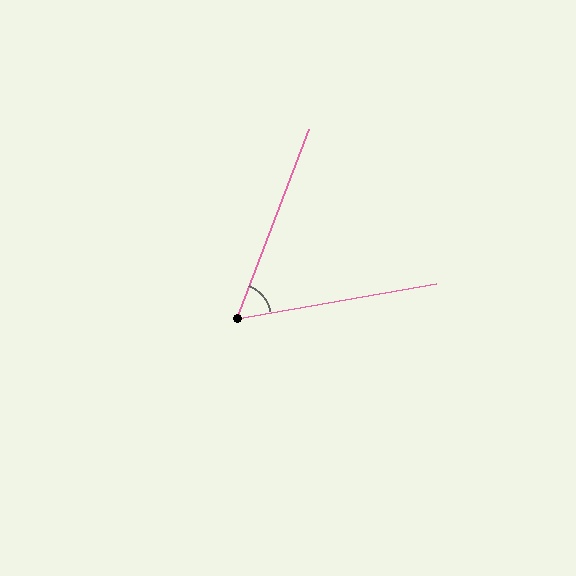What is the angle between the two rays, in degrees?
Approximately 59 degrees.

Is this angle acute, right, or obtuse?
It is acute.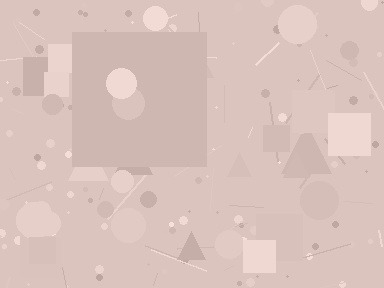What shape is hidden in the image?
A square is hidden in the image.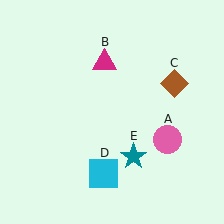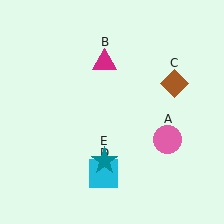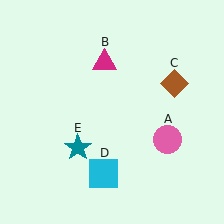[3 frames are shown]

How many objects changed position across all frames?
1 object changed position: teal star (object E).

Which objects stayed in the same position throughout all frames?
Pink circle (object A) and magenta triangle (object B) and brown diamond (object C) and cyan square (object D) remained stationary.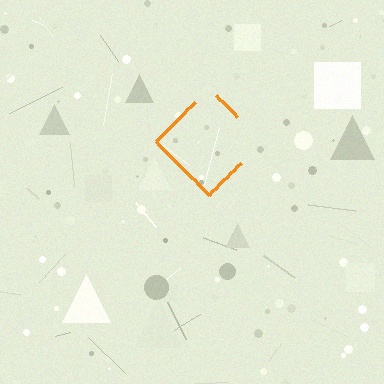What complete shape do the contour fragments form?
The contour fragments form a diamond.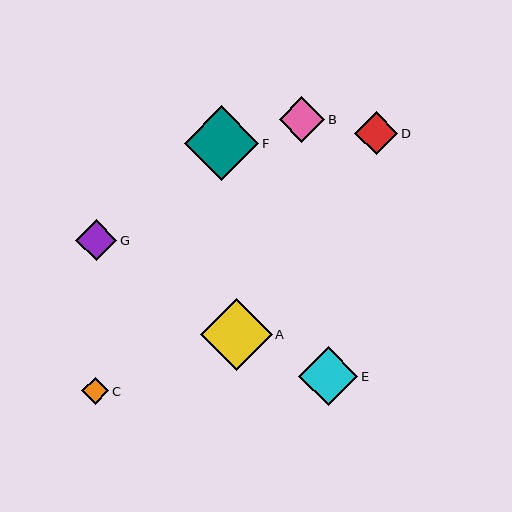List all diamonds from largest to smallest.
From largest to smallest: F, A, E, B, D, G, C.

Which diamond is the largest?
Diamond F is the largest with a size of approximately 75 pixels.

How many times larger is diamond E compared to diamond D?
Diamond E is approximately 1.4 times the size of diamond D.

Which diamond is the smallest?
Diamond C is the smallest with a size of approximately 27 pixels.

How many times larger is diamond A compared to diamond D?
Diamond A is approximately 1.7 times the size of diamond D.